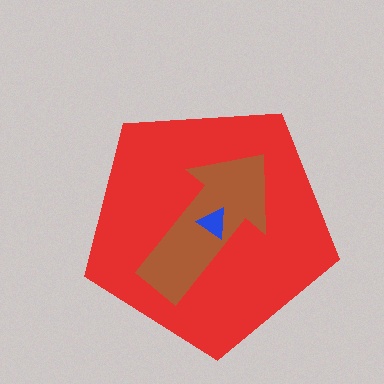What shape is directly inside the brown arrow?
The blue triangle.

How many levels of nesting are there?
3.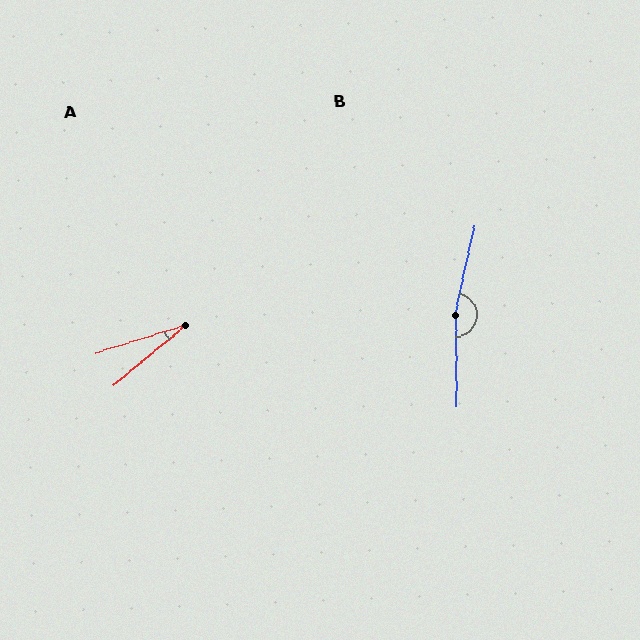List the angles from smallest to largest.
A (22°), B (166°).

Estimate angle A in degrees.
Approximately 22 degrees.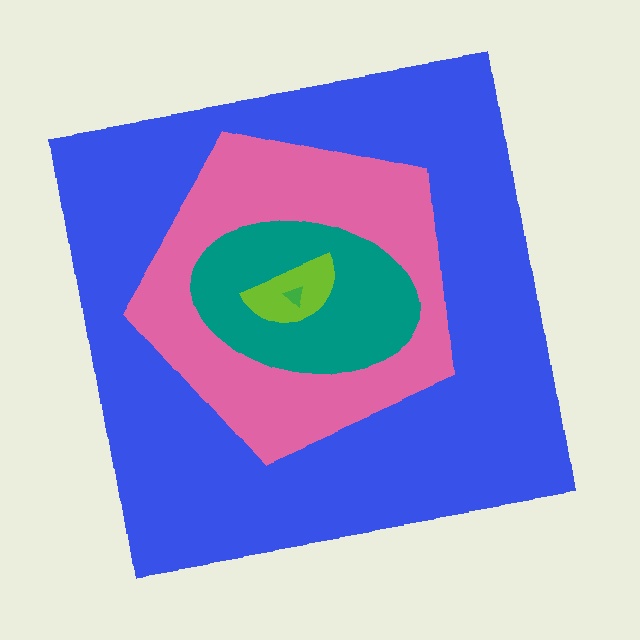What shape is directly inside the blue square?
The pink pentagon.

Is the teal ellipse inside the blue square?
Yes.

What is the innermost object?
The green triangle.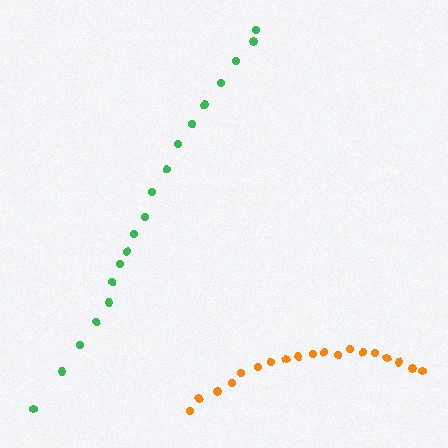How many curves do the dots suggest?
There are 2 distinct paths.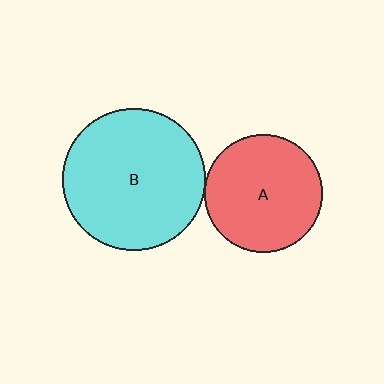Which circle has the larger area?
Circle B (cyan).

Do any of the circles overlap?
No, none of the circles overlap.